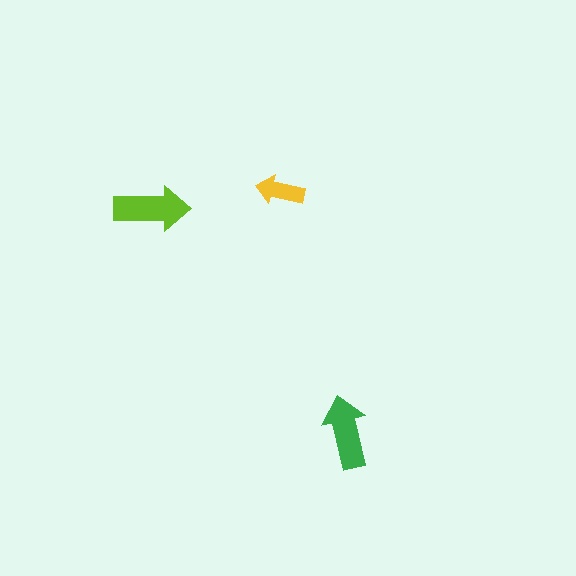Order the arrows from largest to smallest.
the lime one, the green one, the yellow one.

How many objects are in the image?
There are 3 objects in the image.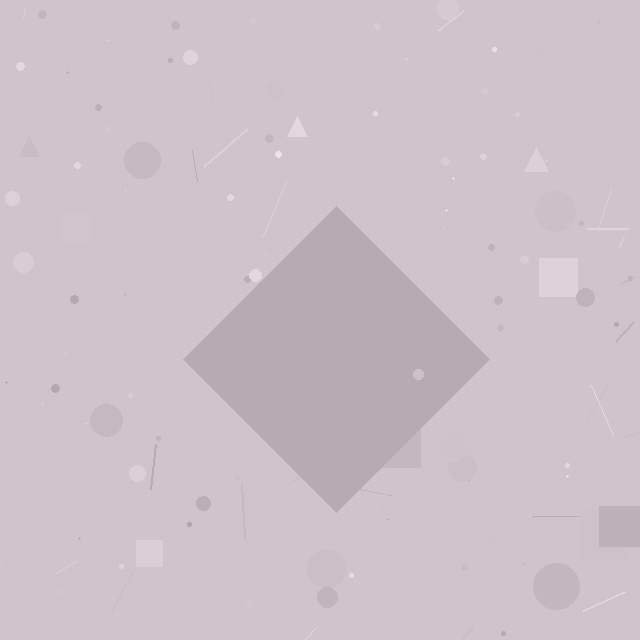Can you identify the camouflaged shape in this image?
The camouflaged shape is a diamond.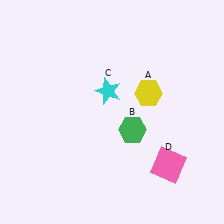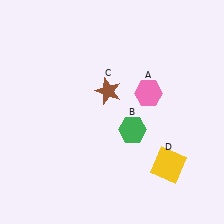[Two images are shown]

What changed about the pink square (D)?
In Image 1, D is pink. In Image 2, it changed to yellow.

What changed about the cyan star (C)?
In Image 1, C is cyan. In Image 2, it changed to brown.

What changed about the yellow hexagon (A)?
In Image 1, A is yellow. In Image 2, it changed to pink.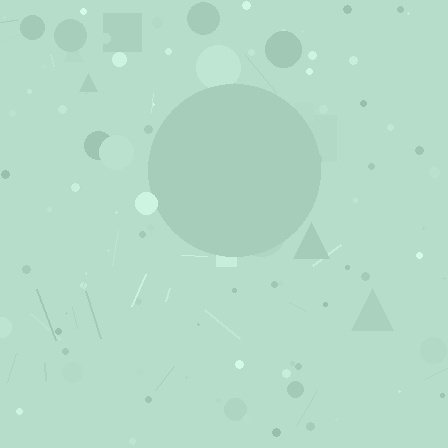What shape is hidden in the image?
A circle is hidden in the image.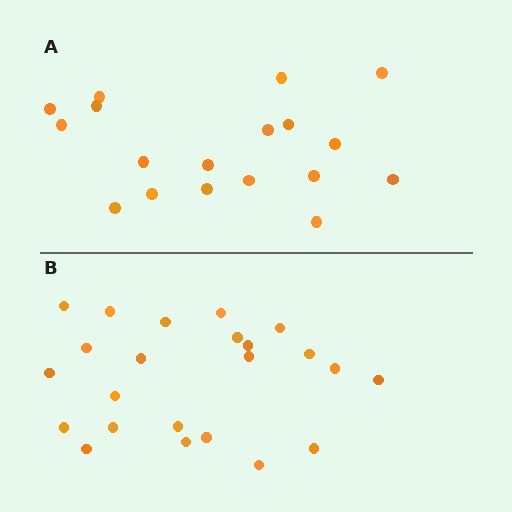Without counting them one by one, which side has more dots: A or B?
Region B (the bottom region) has more dots.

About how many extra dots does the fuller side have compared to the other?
Region B has about 5 more dots than region A.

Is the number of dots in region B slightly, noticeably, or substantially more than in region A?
Region B has noticeably more, but not dramatically so. The ratio is roughly 1.3 to 1.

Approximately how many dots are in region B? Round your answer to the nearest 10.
About 20 dots. (The exact count is 23, which rounds to 20.)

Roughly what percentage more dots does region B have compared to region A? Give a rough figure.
About 30% more.